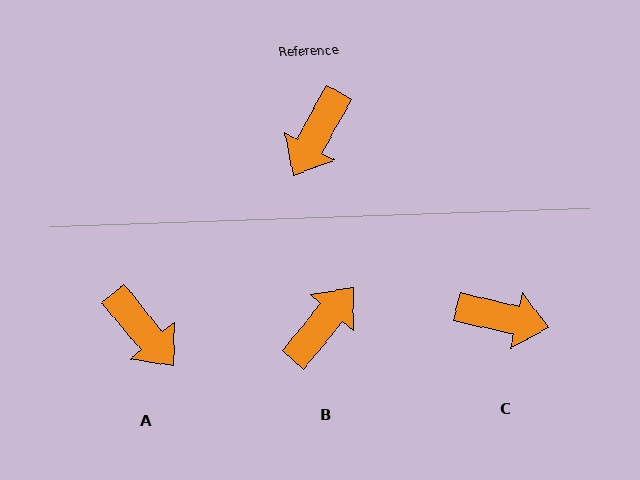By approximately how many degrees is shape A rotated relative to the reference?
Approximately 69 degrees counter-clockwise.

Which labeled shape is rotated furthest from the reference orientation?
B, about 170 degrees away.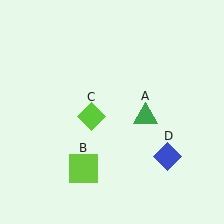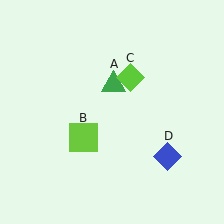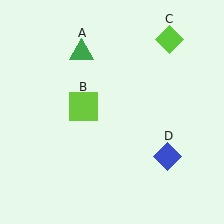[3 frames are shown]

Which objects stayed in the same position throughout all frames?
Blue diamond (object D) remained stationary.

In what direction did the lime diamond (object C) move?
The lime diamond (object C) moved up and to the right.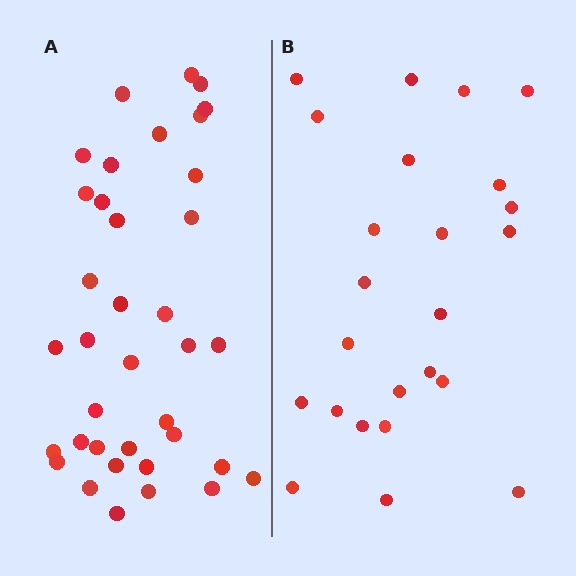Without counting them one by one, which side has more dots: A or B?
Region A (the left region) has more dots.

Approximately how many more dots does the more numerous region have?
Region A has approximately 15 more dots than region B.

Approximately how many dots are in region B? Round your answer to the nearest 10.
About 20 dots. (The exact count is 24, which rounds to 20.)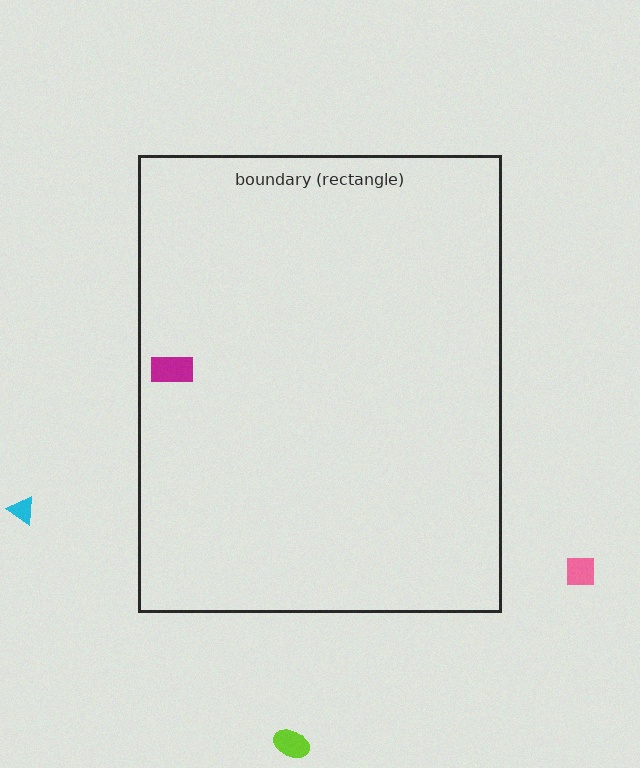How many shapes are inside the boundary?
1 inside, 3 outside.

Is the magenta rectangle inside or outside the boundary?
Inside.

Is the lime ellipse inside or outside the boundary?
Outside.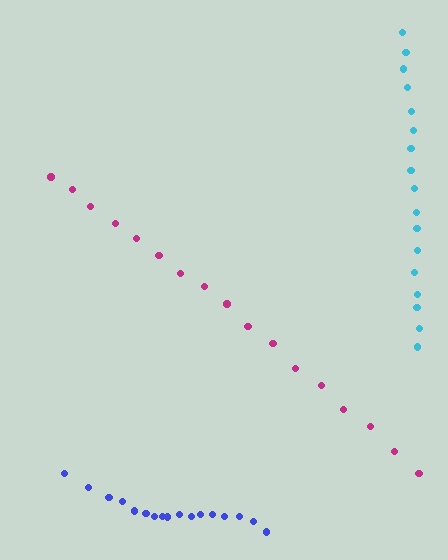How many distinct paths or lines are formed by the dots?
There are 3 distinct paths.